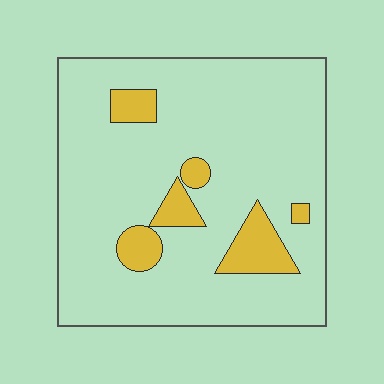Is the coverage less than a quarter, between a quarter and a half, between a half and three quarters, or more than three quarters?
Less than a quarter.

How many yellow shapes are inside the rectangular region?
6.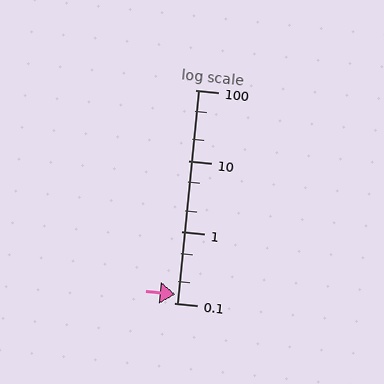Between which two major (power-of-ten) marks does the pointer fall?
The pointer is between 0.1 and 1.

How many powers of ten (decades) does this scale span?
The scale spans 3 decades, from 0.1 to 100.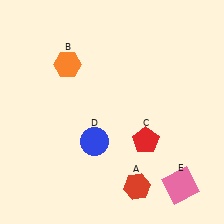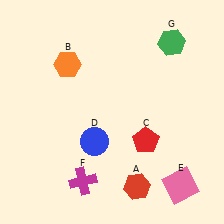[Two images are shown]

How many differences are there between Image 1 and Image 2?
There are 2 differences between the two images.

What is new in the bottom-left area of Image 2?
A magenta cross (F) was added in the bottom-left area of Image 2.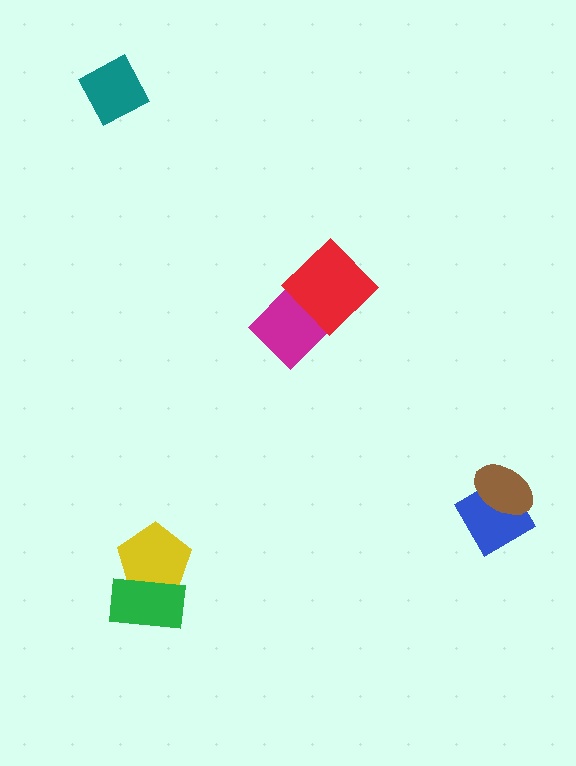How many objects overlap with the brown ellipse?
1 object overlaps with the brown ellipse.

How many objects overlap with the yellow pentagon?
1 object overlaps with the yellow pentagon.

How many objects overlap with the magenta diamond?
1 object overlaps with the magenta diamond.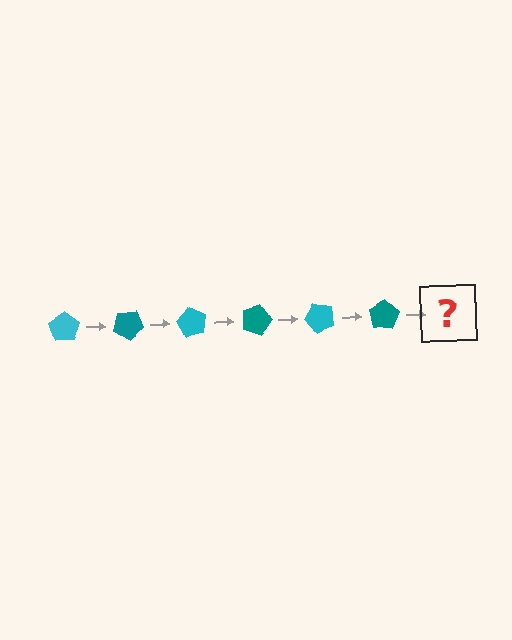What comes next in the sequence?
The next element should be a cyan pentagon, rotated 180 degrees from the start.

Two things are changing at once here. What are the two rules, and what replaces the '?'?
The two rules are that it rotates 30 degrees each step and the color cycles through cyan and teal. The '?' should be a cyan pentagon, rotated 180 degrees from the start.